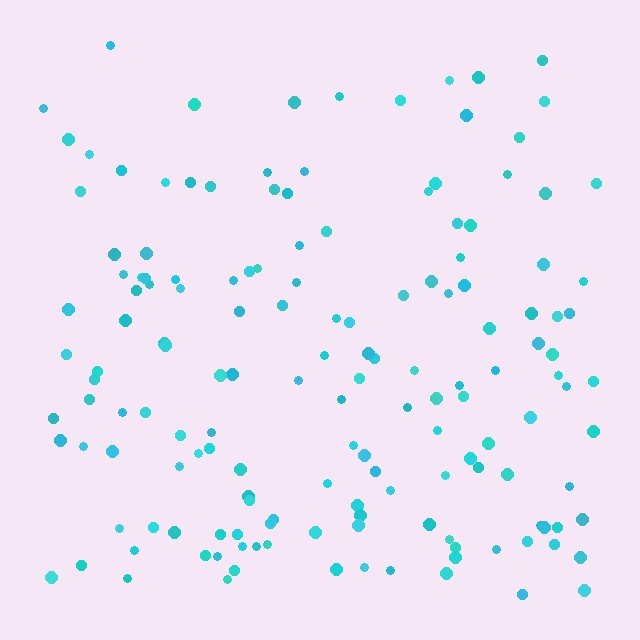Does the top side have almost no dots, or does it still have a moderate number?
Still a moderate number, just noticeably fewer than the bottom.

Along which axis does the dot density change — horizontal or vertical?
Vertical.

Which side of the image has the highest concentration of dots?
The bottom.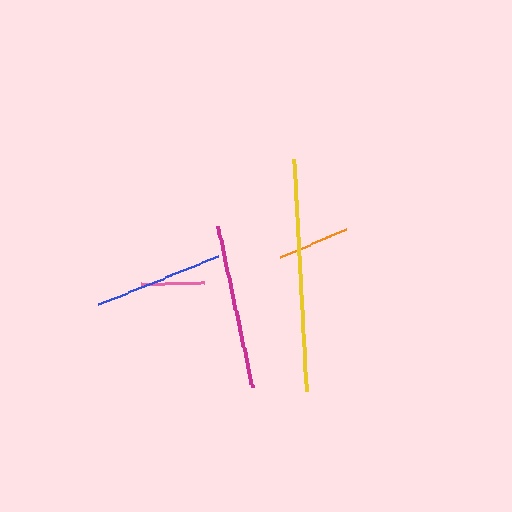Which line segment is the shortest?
The pink line is the shortest at approximately 63 pixels.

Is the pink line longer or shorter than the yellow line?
The yellow line is longer than the pink line.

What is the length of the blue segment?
The blue segment is approximately 129 pixels long.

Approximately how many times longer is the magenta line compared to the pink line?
The magenta line is approximately 2.6 times the length of the pink line.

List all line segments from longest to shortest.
From longest to shortest: yellow, magenta, blue, orange, pink.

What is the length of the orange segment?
The orange segment is approximately 72 pixels long.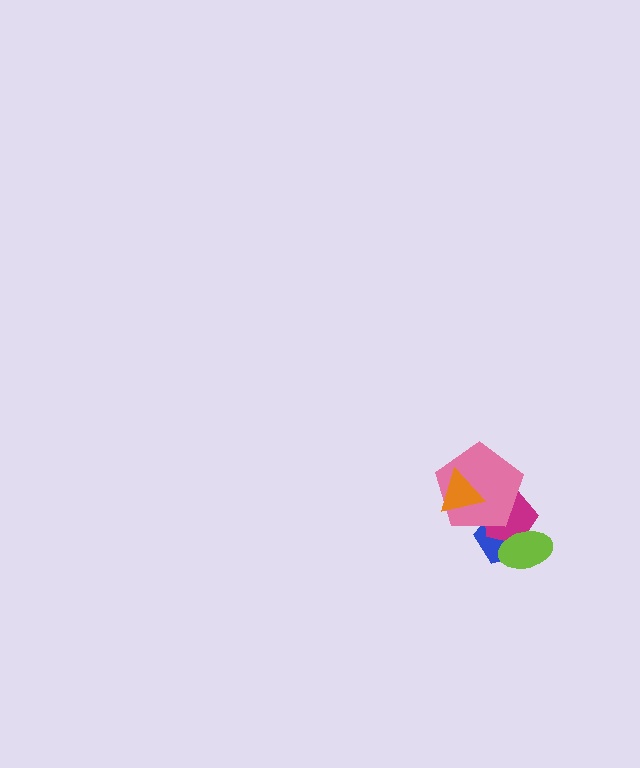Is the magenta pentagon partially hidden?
Yes, it is partially covered by another shape.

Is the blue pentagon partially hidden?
Yes, it is partially covered by another shape.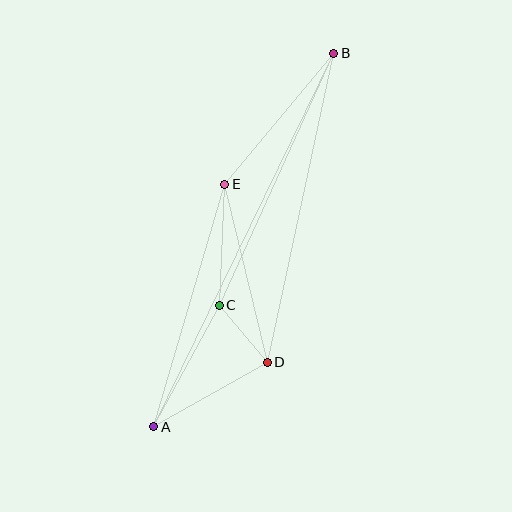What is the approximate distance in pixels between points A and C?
The distance between A and C is approximately 138 pixels.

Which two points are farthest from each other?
Points A and B are farthest from each other.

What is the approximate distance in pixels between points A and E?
The distance between A and E is approximately 253 pixels.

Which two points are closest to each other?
Points C and D are closest to each other.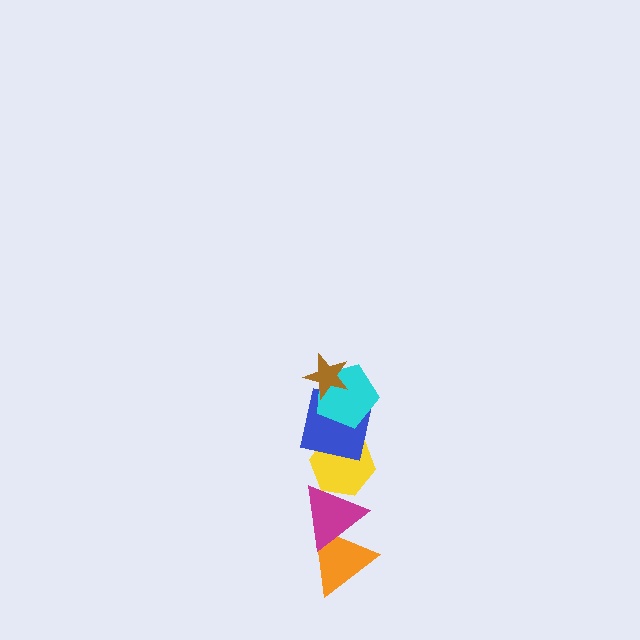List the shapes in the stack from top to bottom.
From top to bottom: the brown star, the cyan pentagon, the blue square, the yellow hexagon, the magenta triangle, the orange triangle.